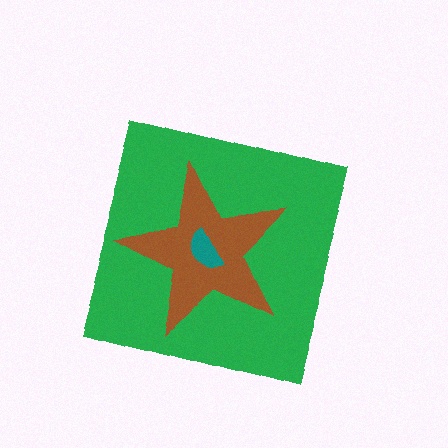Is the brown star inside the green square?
Yes.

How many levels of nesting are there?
3.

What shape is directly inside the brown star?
The teal semicircle.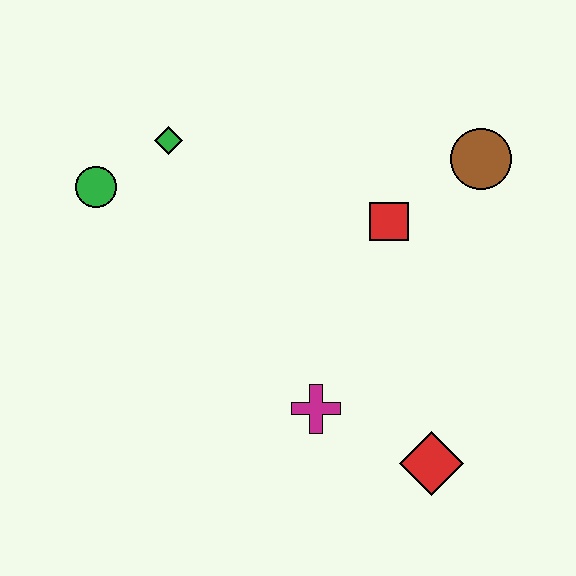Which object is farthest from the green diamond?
The red diamond is farthest from the green diamond.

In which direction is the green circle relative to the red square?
The green circle is to the left of the red square.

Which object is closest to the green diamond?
The green circle is closest to the green diamond.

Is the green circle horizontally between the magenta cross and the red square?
No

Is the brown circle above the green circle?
Yes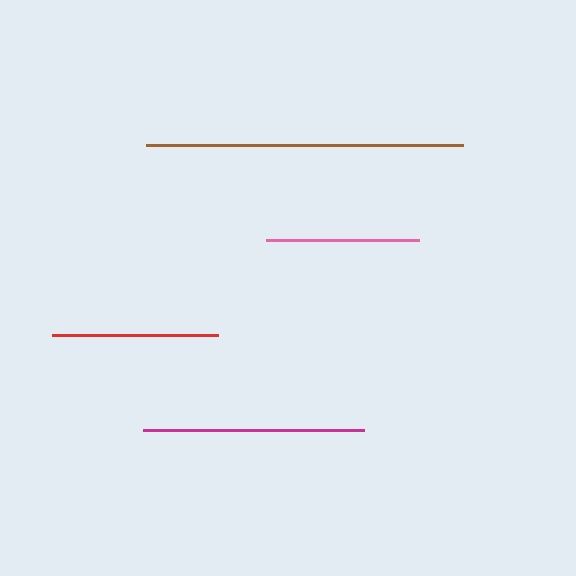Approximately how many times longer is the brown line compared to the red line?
The brown line is approximately 1.9 times the length of the red line.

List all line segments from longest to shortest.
From longest to shortest: brown, magenta, red, pink.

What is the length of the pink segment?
The pink segment is approximately 153 pixels long.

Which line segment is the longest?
The brown line is the longest at approximately 317 pixels.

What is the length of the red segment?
The red segment is approximately 166 pixels long.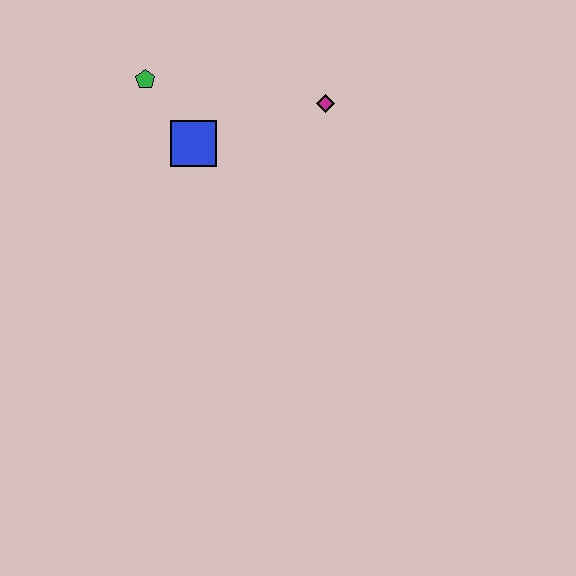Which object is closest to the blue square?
The green pentagon is closest to the blue square.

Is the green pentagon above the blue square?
Yes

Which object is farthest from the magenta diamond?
The green pentagon is farthest from the magenta diamond.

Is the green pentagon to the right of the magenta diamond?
No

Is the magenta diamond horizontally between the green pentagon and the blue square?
No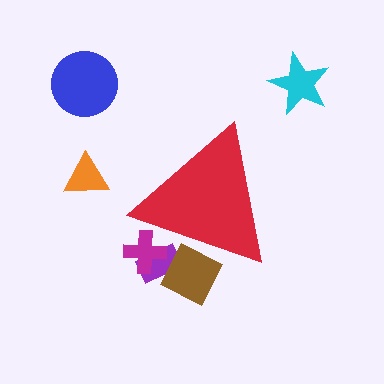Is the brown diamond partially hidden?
Yes, the brown diamond is partially hidden behind the red triangle.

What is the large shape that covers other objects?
A red triangle.